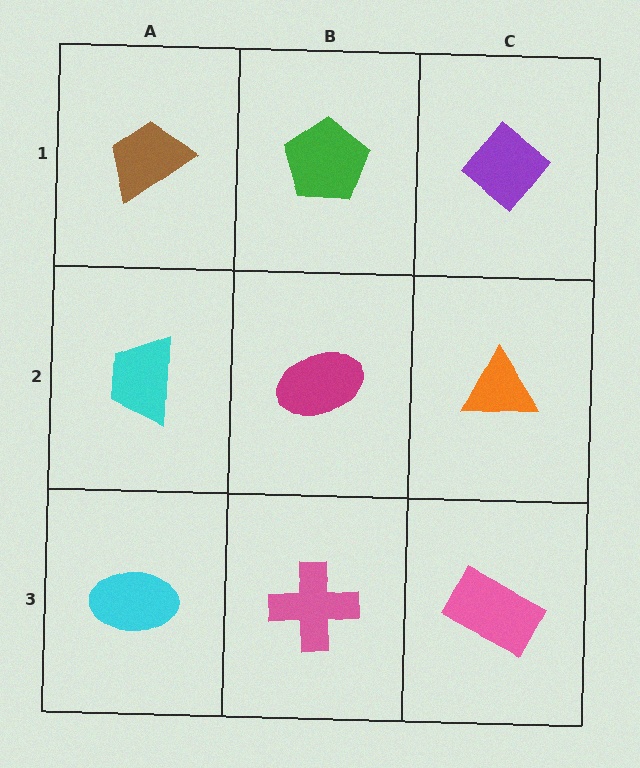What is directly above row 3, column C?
An orange triangle.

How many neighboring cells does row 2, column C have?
3.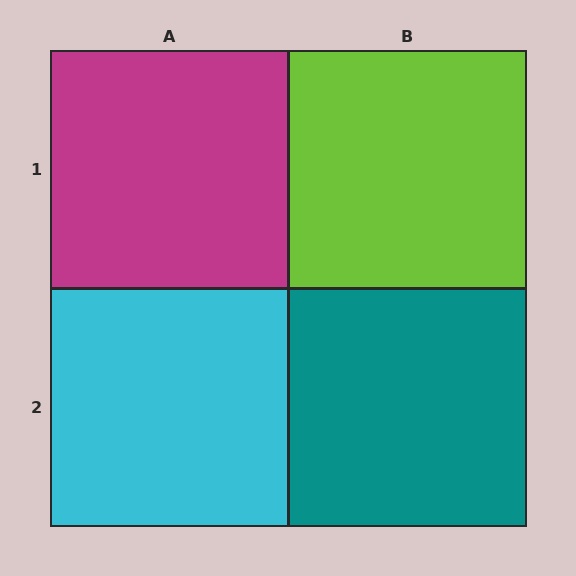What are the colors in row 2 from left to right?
Cyan, teal.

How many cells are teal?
1 cell is teal.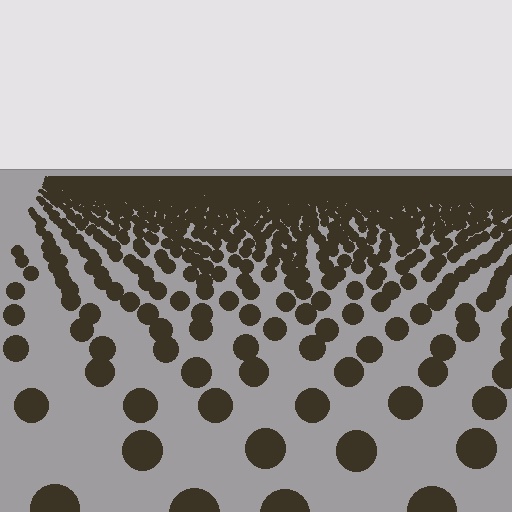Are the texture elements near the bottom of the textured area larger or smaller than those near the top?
Larger. Near the bottom, elements are closer to the viewer and appear at a bigger on-screen size.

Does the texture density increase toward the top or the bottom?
Density increases toward the top.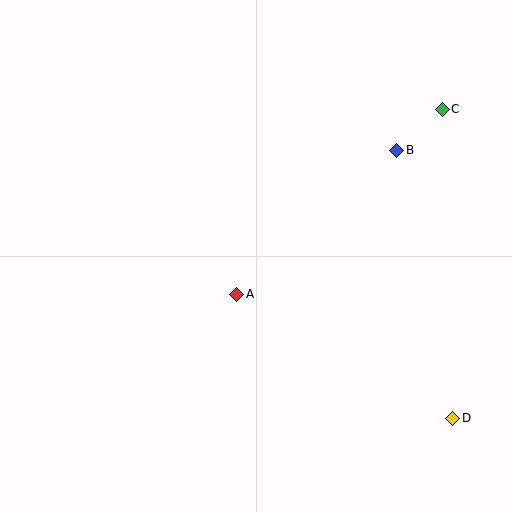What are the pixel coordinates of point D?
Point D is at (453, 418).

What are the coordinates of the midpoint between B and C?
The midpoint between B and C is at (419, 130).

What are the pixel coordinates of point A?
Point A is at (237, 294).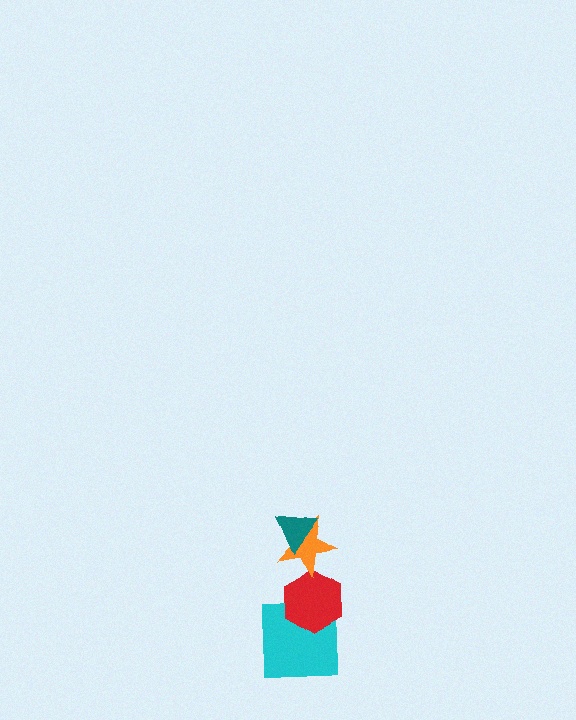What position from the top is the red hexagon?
The red hexagon is 3rd from the top.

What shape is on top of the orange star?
The teal triangle is on top of the orange star.